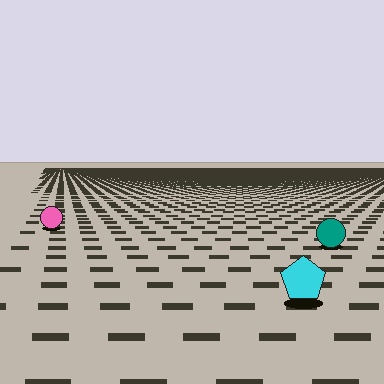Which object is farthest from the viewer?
The pink circle is farthest from the viewer. It appears smaller and the ground texture around it is denser.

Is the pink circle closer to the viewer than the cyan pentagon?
No. The cyan pentagon is closer — you can tell from the texture gradient: the ground texture is coarser near it.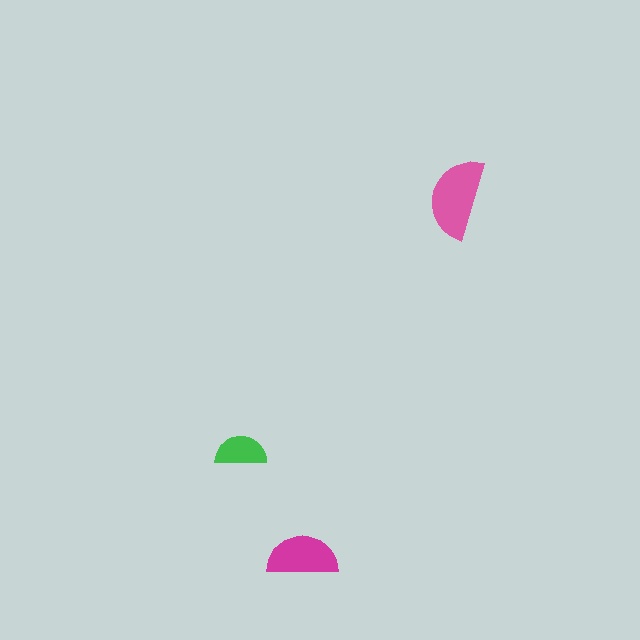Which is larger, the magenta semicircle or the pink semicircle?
The pink one.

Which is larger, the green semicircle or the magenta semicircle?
The magenta one.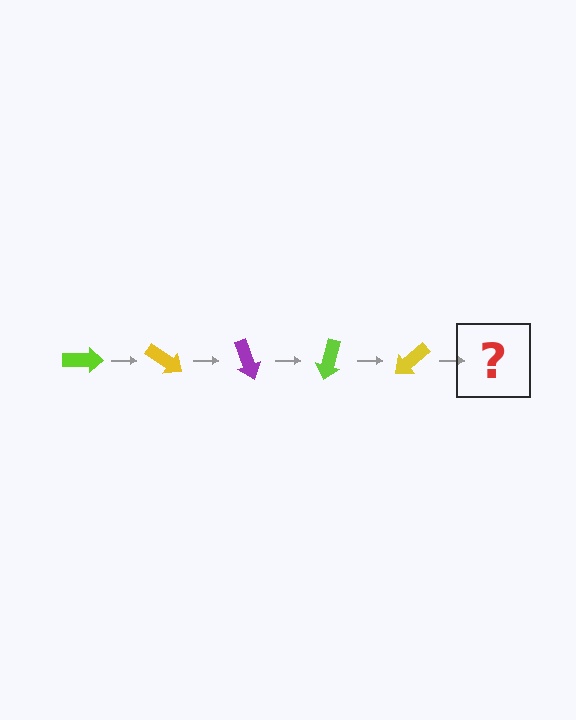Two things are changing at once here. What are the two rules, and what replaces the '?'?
The two rules are that it rotates 35 degrees each step and the color cycles through lime, yellow, and purple. The '?' should be a purple arrow, rotated 175 degrees from the start.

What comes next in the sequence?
The next element should be a purple arrow, rotated 175 degrees from the start.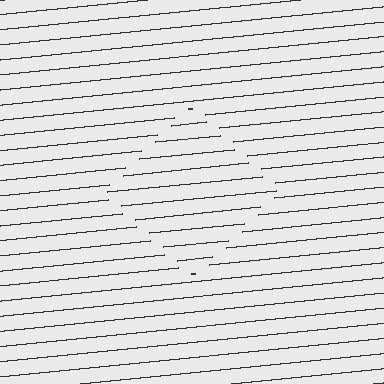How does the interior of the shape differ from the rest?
The interior of the shape contains the same grating, shifted by half a period — the contour is defined by the phase discontinuity where line-ends from the inner and outer gratings abut.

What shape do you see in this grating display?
An illusory square. The interior of the shape contains the same grating, shifted by half a period — the contour is defined by the phase discontinuity where line-ends from the inner and outer gratings abut.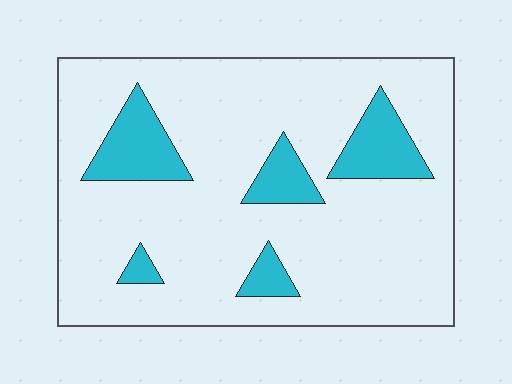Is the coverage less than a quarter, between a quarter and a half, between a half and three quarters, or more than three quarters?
Less than a quarter.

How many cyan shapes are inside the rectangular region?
5.